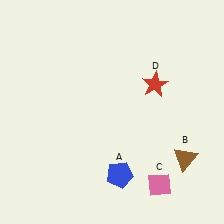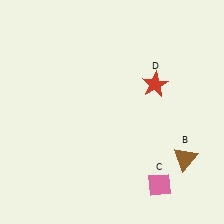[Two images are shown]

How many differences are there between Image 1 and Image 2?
There is 1 difference between the two images.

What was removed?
The blue pentagon (A) was removed in Image 2.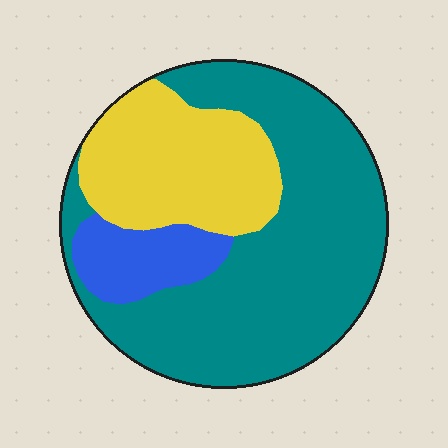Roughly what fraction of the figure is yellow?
Yellow covers about 30% of the figure.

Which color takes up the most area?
Teal, at roughly 60%.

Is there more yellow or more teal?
Teal.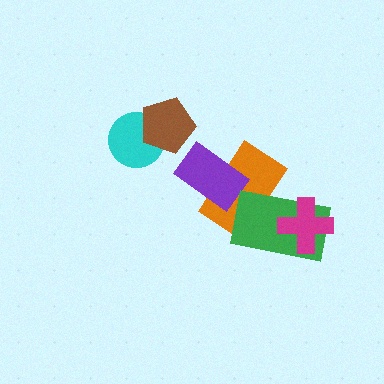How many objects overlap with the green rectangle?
2 objects overlap with the green rectangle.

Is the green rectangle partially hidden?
Yes, it is partially covered by another shape.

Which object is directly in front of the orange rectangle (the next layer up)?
The purple rectangle is directly in front of the orange rectangle.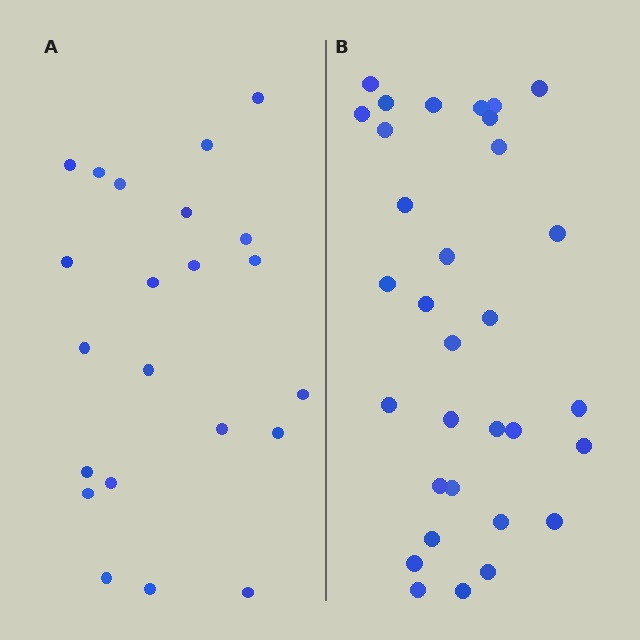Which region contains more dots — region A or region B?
Region B (the right region) has more dots.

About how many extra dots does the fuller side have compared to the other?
Region B has roughly 10 or so more dots than region A.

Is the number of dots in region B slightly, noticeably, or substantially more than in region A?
Region B has substantially more. The ratio is roughly 1.5 to 1.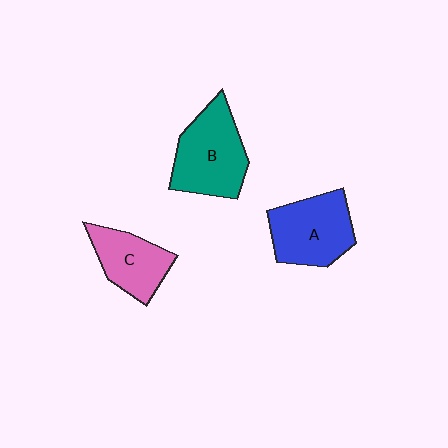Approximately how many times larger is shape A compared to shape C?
Approximately 1.3 times.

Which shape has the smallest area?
Shape C (pink).